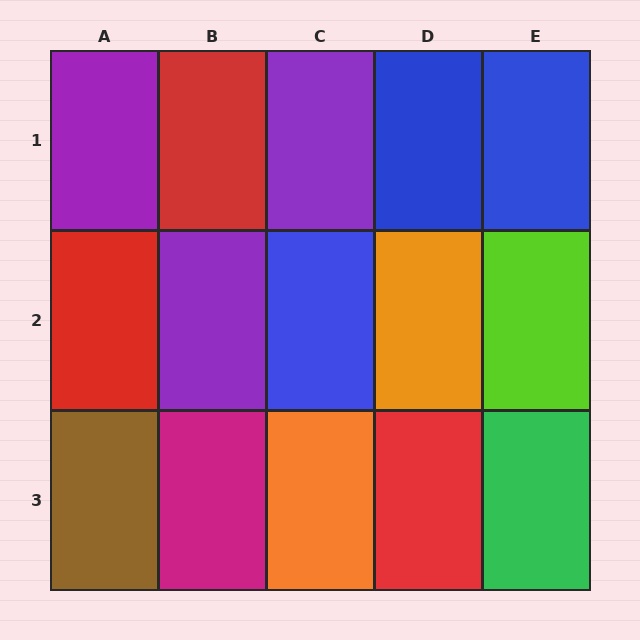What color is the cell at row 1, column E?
Blue.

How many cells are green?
1 cell is green.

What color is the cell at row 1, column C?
Purple.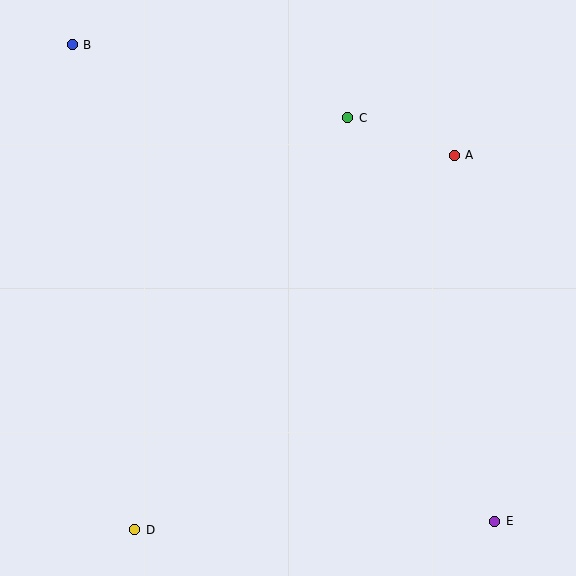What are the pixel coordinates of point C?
Point C is at (348, 118).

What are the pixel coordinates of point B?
Point B is at (72, 45).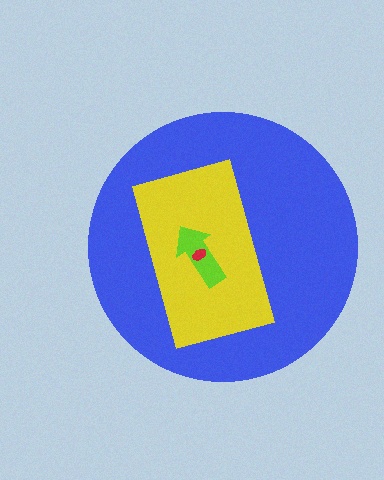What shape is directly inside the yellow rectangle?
The lime arrow.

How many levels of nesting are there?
4.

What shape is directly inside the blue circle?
The yellow rectangle.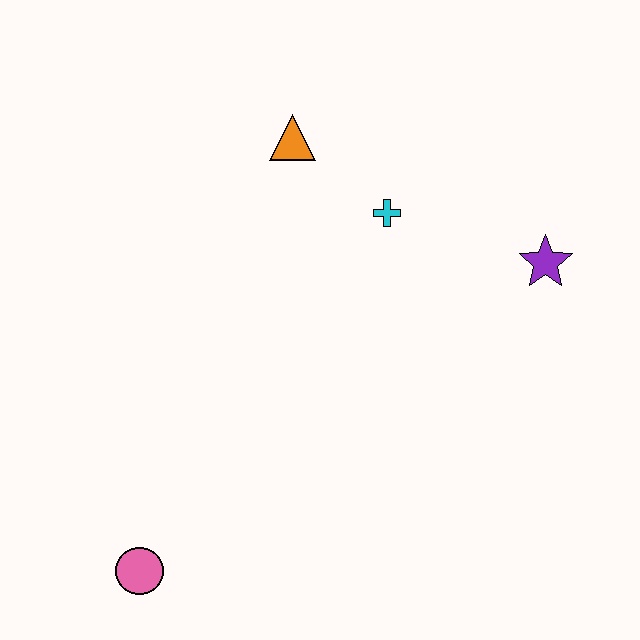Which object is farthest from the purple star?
The pink circle is farthest from the purple star.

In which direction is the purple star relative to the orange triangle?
The purple star is to the right of the orange triangle.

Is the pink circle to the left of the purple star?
Yes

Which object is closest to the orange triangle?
The cyan cross is closest to the orange triangle.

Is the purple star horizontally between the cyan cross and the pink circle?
No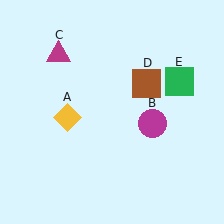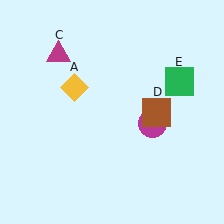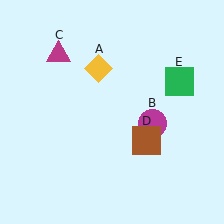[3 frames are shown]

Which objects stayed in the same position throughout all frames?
Magenta circle (object B) and magenta triangle (object C) and green square (object E) remained stationary.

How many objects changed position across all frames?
2 objects changed position: yellow diamond (object A), brown square (object D).